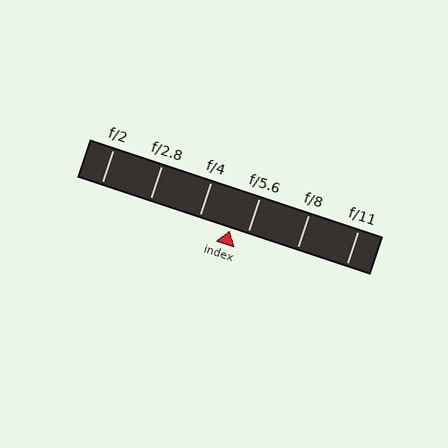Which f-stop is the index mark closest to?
The index mark is closest to f/5.6.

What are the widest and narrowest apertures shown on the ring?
The widest aperture shown is f/2 and the narrowest is f/11.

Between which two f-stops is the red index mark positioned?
The index mark is between f/4 and f/5.6.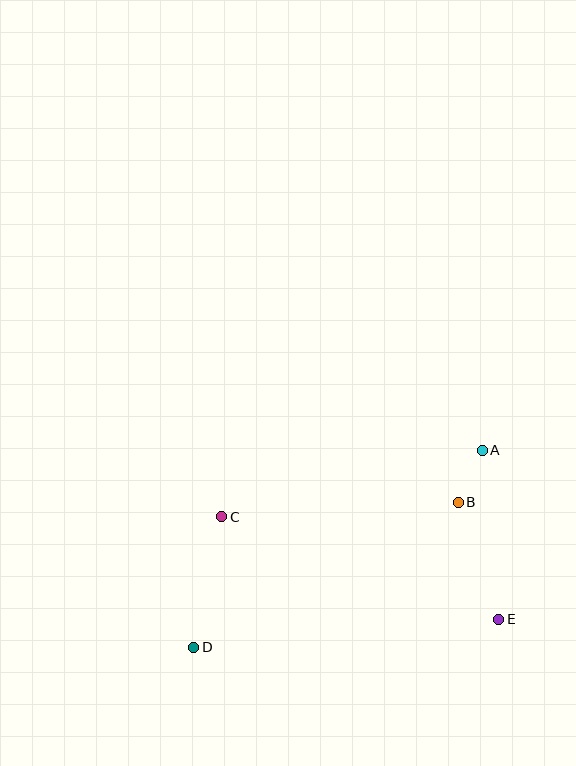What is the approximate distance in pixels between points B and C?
The distance between B and C is approximately 237 pixels.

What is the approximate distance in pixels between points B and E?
The distance between B and E is approximately 124 pixels.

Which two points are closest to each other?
Points A and B are closest to each other.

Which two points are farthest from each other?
Points A and D are farthest from each other.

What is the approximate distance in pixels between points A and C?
The distance between A and C is approximately 269 pixels.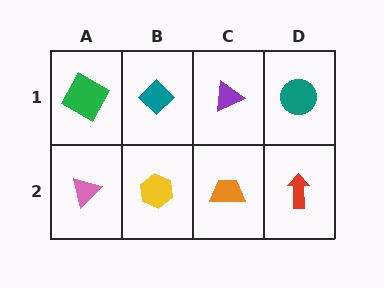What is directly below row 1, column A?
A pink triangle.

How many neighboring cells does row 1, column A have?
2.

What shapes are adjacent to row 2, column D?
A teal circle (row 1, column D), an orange trapezoid (row 2, column C).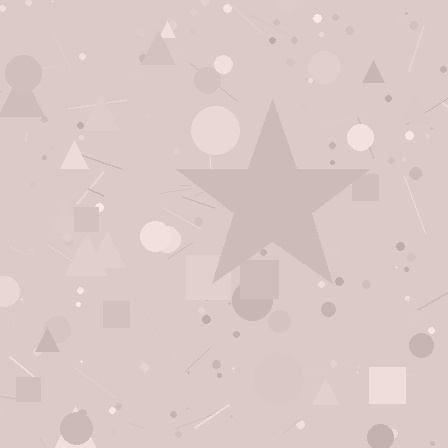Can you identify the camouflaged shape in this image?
The camouflaged shape is a star.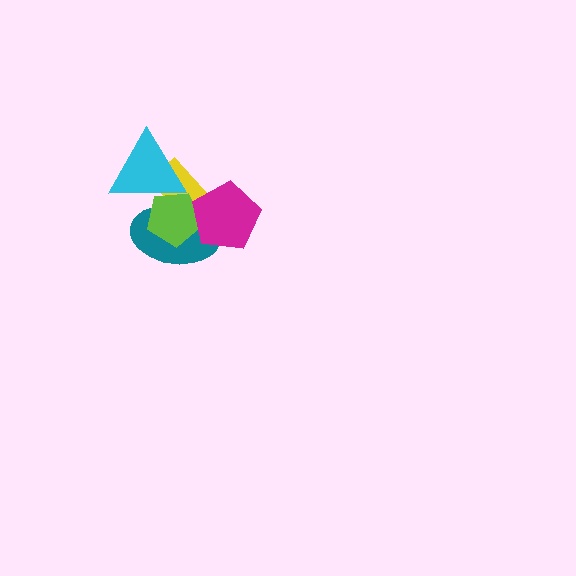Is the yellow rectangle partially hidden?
Yes, it is partially covered by another shape.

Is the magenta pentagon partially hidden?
No, no other shape covers it.